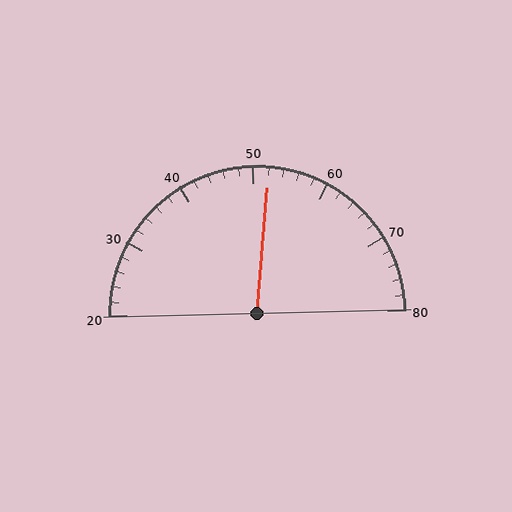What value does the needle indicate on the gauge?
The needle indicates approximately 52.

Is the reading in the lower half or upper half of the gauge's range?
The reading is in the upper half of the range (20 to 80).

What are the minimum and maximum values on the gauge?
The gauge ranges from 20 to 80.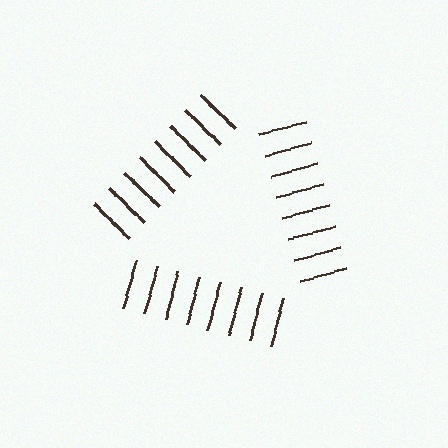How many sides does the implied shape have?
3 sides — the line-ends trace a triangle.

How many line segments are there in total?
24 — 8 along each of the 3 edges.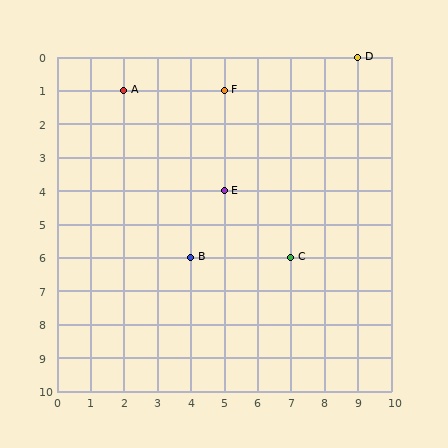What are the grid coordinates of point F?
Point F is at grid coordinates (5, 1).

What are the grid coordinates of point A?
Point A is at grid coordinates (2, 1).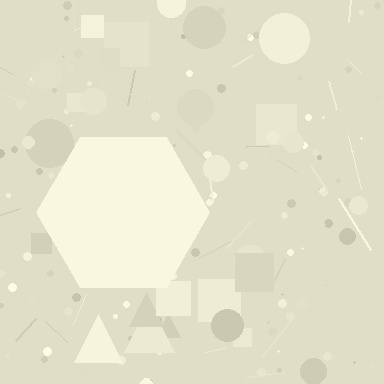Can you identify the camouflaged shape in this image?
The camouflaged shape is a hexagon.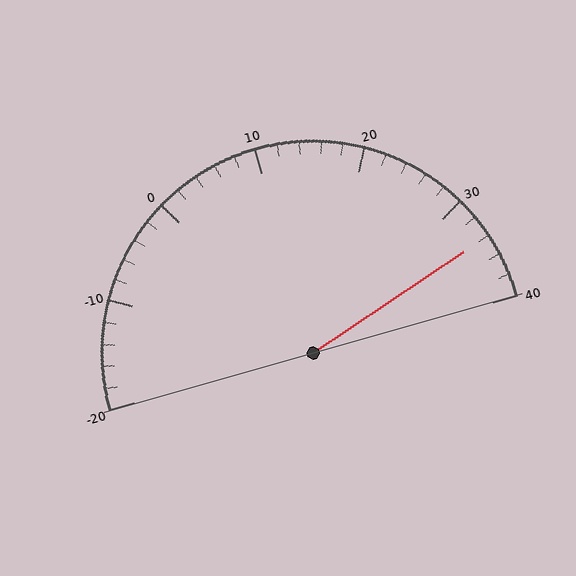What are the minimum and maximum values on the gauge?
The gauge ranges from -20 to 40.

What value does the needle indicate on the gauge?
The needle indicates approximately 34.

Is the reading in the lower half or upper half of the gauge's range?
The reading is in the upper half of the range (-20 to 40).